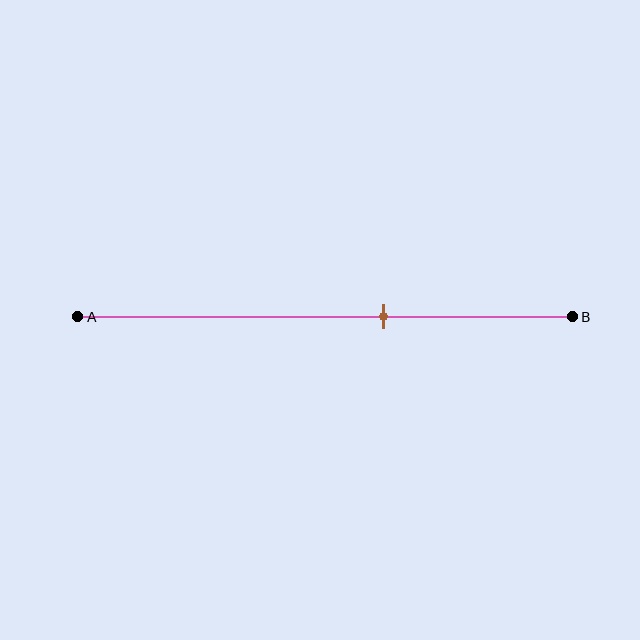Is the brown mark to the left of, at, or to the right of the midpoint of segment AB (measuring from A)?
The brown mark is to the right of the midpoint of segment AB.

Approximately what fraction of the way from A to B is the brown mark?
The brown mark is approximately 60% of the way from A to B.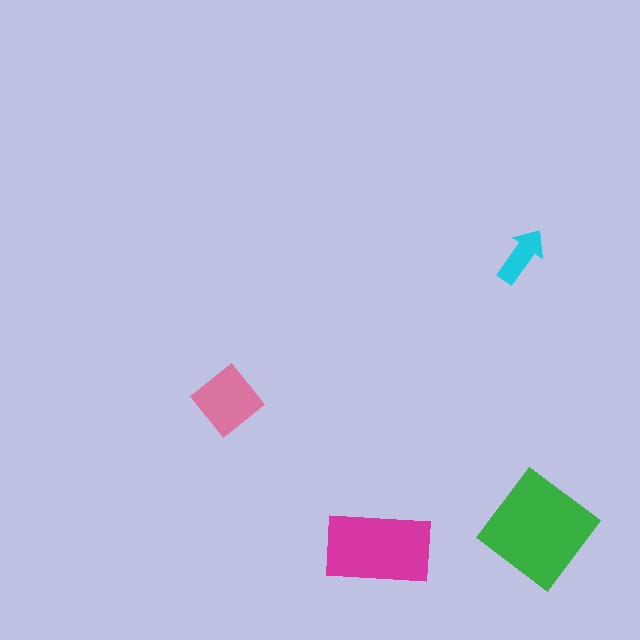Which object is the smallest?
The cyan arrow.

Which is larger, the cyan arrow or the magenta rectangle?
The magenta rectangle.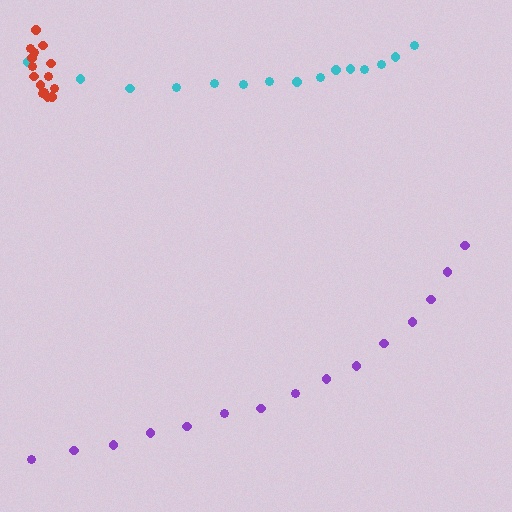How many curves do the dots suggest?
There are 3 distinct paths.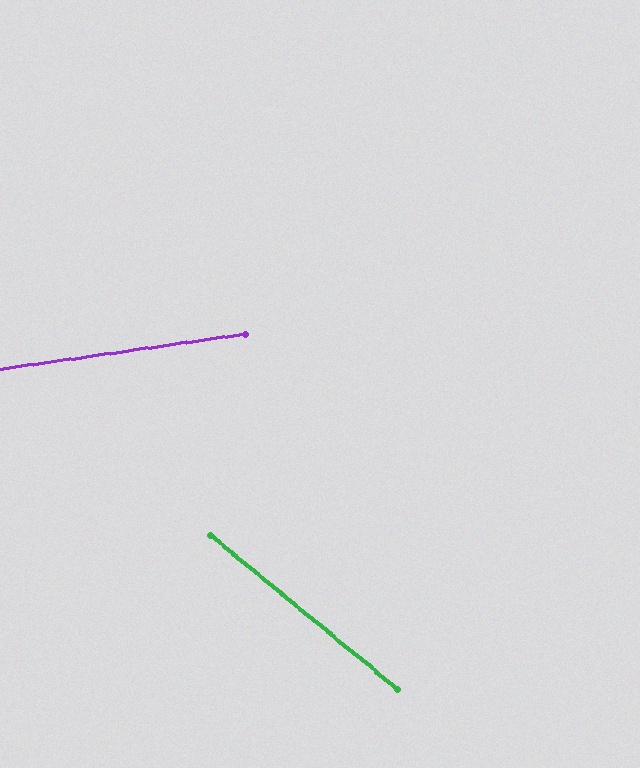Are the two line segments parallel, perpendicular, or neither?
Neither parallel nor perpendicular — they differ by about 47°.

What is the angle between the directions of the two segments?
Approximately 47 degrees.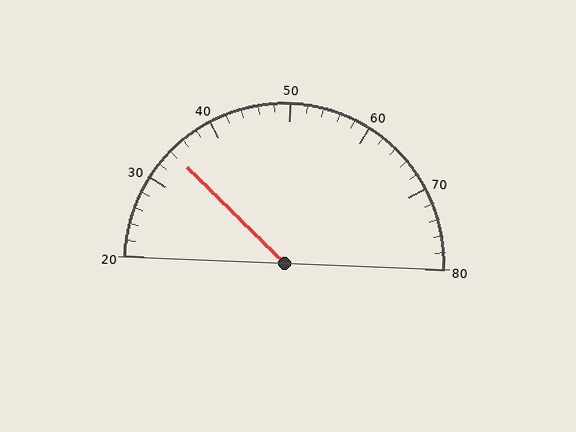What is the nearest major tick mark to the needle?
The nearest major tick mark is 30.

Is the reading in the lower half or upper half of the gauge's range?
The reading is in the lower half of the range (20 to 80).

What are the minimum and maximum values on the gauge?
The gauge ranges from 20 to 80.